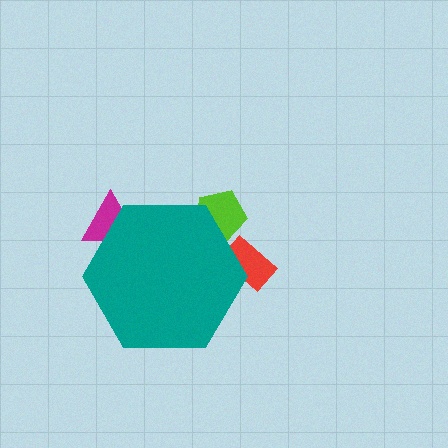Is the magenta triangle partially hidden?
Yes, the magenta triangle is partially hidden behind the teal hexagon.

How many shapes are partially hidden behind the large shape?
3 shapes are partially hidden.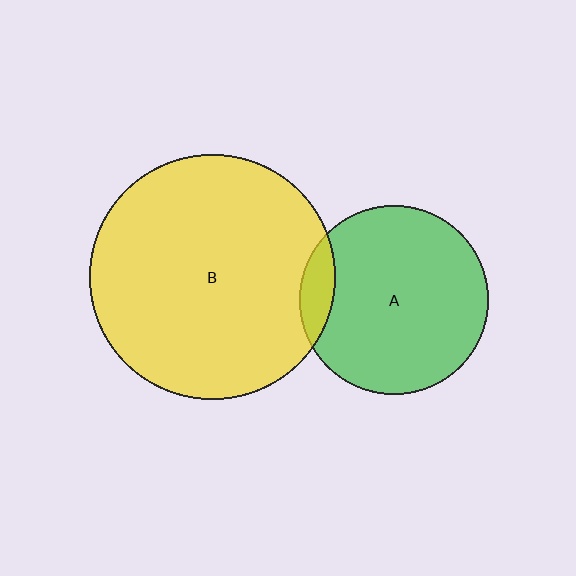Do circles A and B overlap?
Yes.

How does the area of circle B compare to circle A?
Approximately 1.7 times.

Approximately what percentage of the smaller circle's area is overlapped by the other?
Approximately 10%.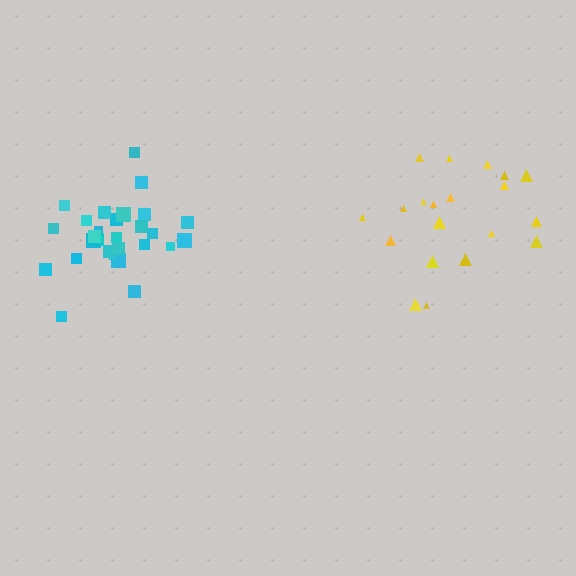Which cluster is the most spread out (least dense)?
Yellow.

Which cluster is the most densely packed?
Cyan.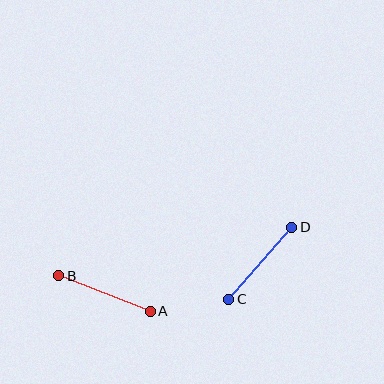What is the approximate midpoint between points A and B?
The midpoint is at approximately (105, 293) pixels.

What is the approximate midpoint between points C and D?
The midpoint is at approximately (260, 263) pixels.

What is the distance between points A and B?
The distance is approximately 98 pixels.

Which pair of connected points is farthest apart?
Points A and B are farthest apart.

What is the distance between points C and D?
The distance is approximately 96 pixels.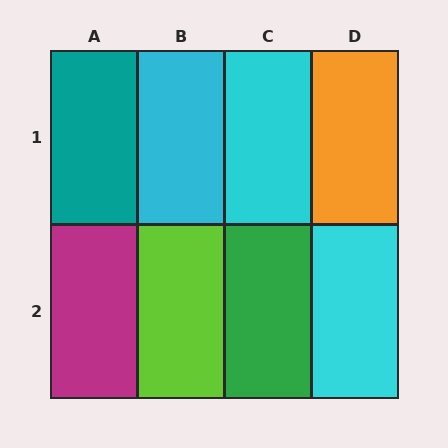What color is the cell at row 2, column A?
Magenta.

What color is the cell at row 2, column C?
Green.